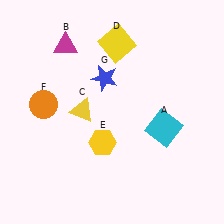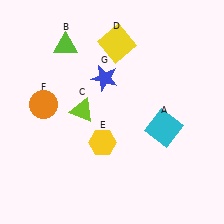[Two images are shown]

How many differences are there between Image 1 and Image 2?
There are 2 differences between the two images.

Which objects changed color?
B changed from magenta to lime. C changed from yellow to lime.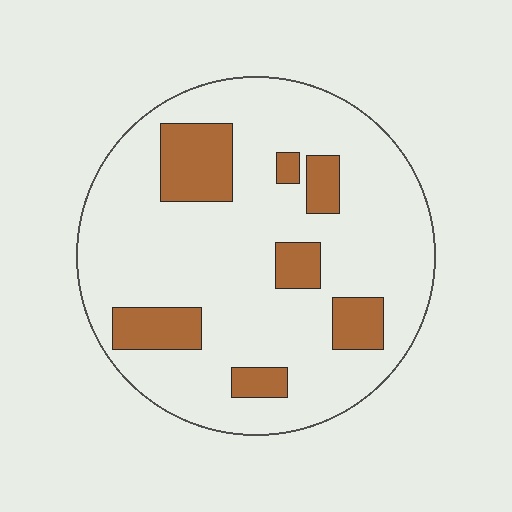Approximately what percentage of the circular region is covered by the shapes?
Approximately 20%.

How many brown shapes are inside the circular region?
7.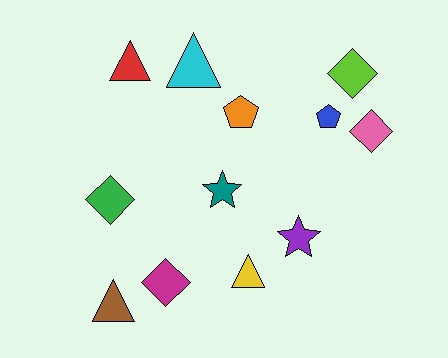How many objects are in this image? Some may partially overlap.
There are 12 objects.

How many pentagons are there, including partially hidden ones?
There are 2 pentagons.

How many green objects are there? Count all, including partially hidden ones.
There is 1 green object.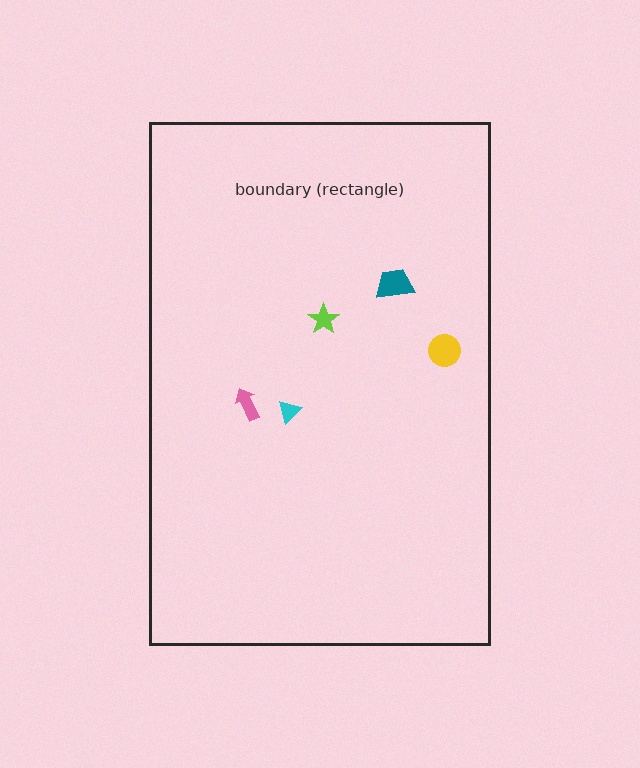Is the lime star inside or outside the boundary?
Inside.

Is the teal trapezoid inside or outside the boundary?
Inside.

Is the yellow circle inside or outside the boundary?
Inside.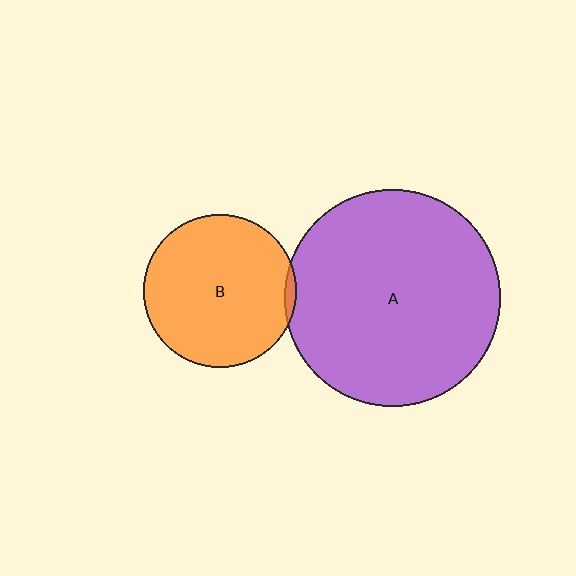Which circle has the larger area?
Circle A (purple).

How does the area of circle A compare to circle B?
Approximately 2.0 times.